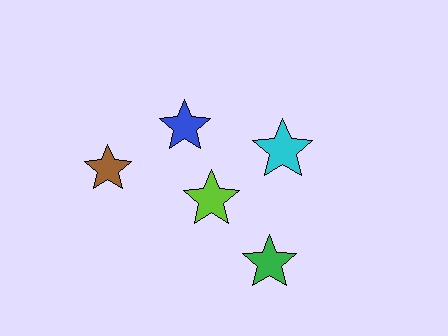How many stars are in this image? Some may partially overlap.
There are 5 stars.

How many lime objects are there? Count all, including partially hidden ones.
There is 1 lime object.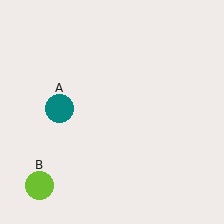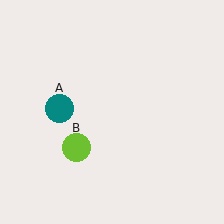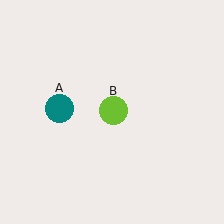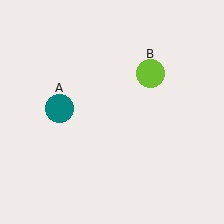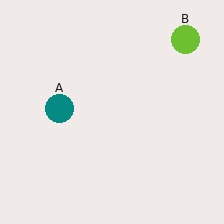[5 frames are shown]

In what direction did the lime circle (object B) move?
The lime circle (object B) moved up and to the right.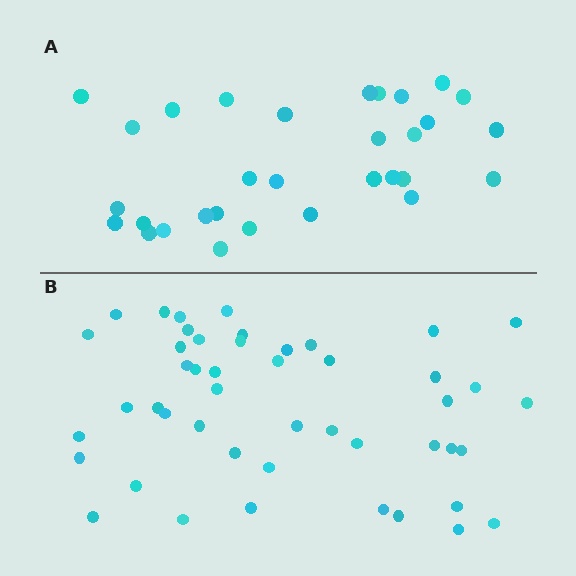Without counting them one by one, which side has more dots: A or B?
Region B (the bottom region) has more dots.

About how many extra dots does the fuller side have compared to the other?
Region B has approximately 15 more dots than region A.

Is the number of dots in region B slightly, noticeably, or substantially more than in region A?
Region B has substantially more. The ratio is roughly 1.5 to 1.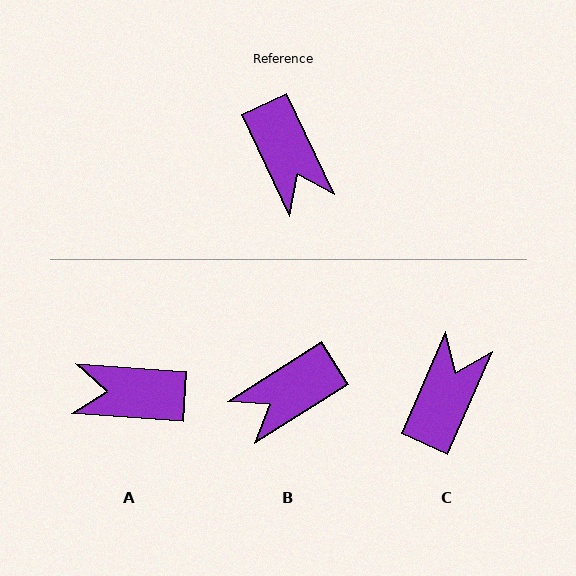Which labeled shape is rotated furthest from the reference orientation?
C, about 131 degrees away.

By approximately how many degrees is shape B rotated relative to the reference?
Approximately 83 degrees clockwise.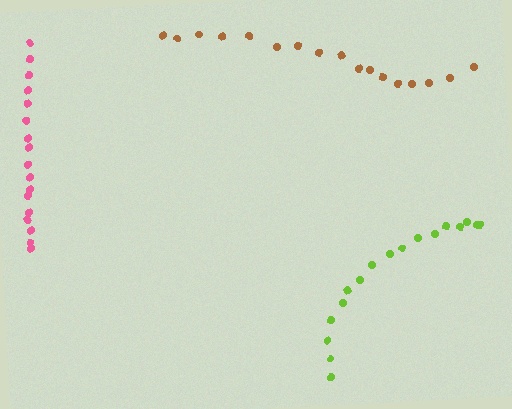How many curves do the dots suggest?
There are 3 distinct paths.